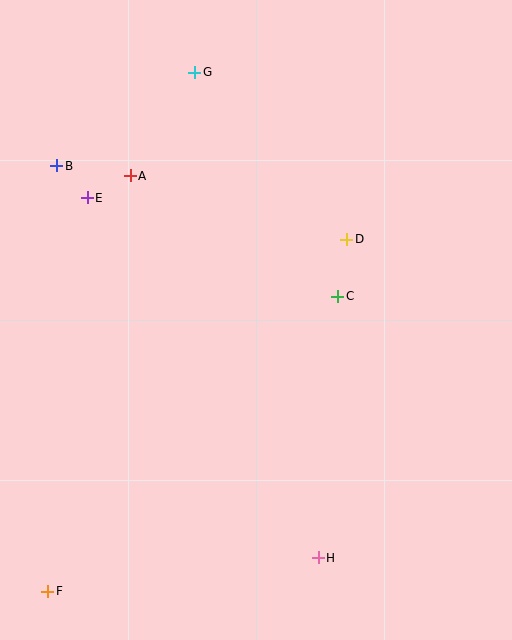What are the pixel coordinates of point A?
Point A is at (130, 176).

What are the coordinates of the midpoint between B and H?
The midpoint between B and H is at (188, 362).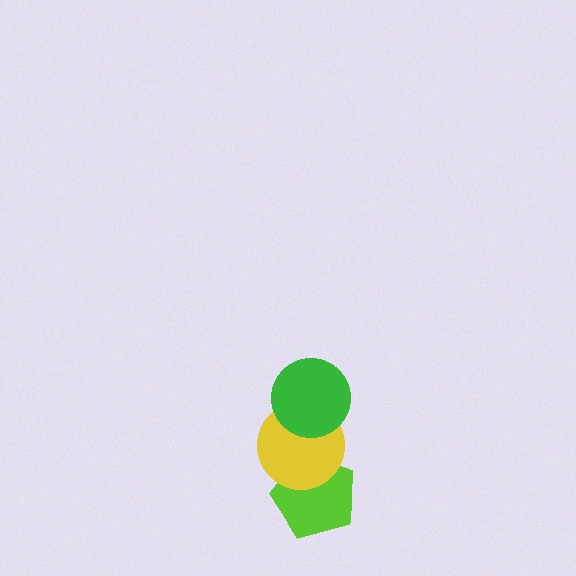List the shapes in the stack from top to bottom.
From top to bottom: the green circle, the yellow circle, the lime pentagon.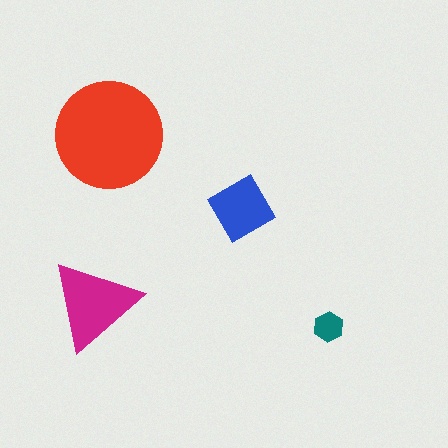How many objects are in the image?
There are 4 objects in the image.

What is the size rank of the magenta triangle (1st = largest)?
2nd.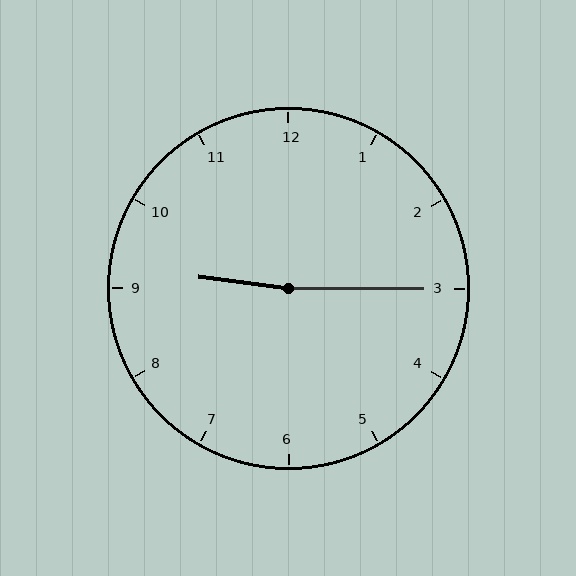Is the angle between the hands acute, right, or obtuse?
It is obtuse.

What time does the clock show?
9:15.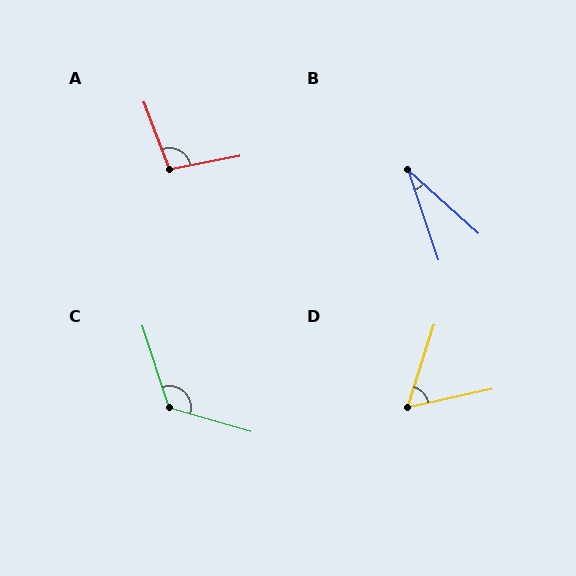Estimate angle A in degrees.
Approximately 99 degrees.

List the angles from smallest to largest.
B (29°), D (60°), A (99°), C (125°).